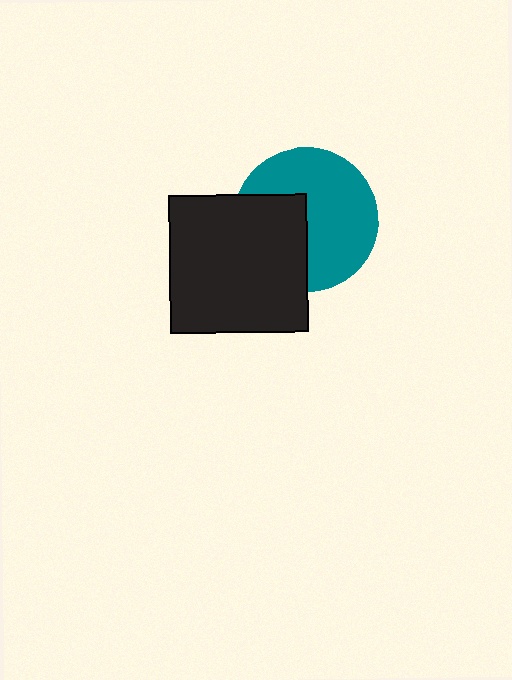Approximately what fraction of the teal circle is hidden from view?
Roughly 38% of the teal circle is hidden behind the black square.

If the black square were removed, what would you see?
You would see the complete teal circle.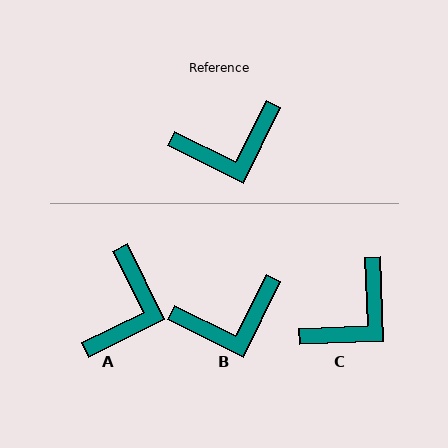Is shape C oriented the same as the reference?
No, it is off by about 28 degrees.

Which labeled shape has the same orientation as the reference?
B.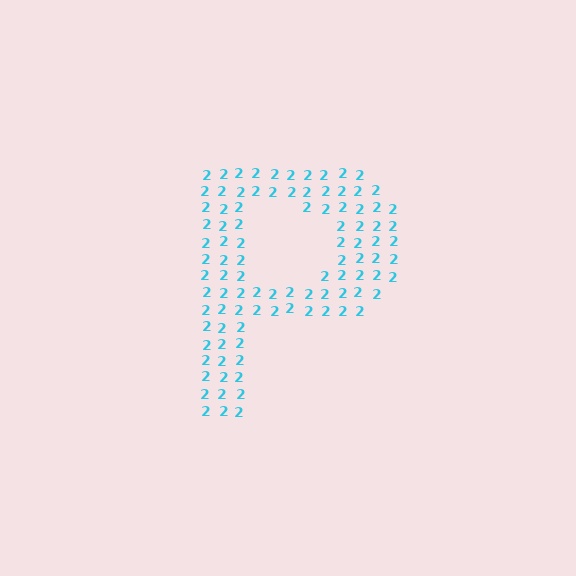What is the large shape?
The large shape is the letter P.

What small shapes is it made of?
It is made of small digit 2's.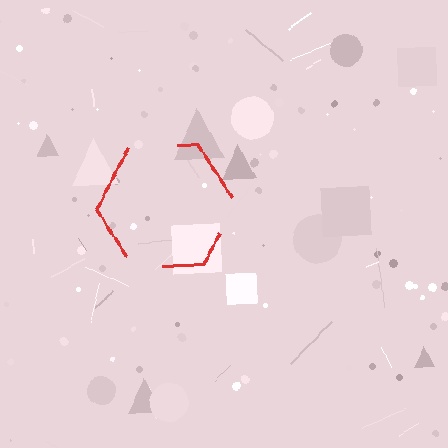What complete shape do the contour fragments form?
The contour fragments form a hexagon.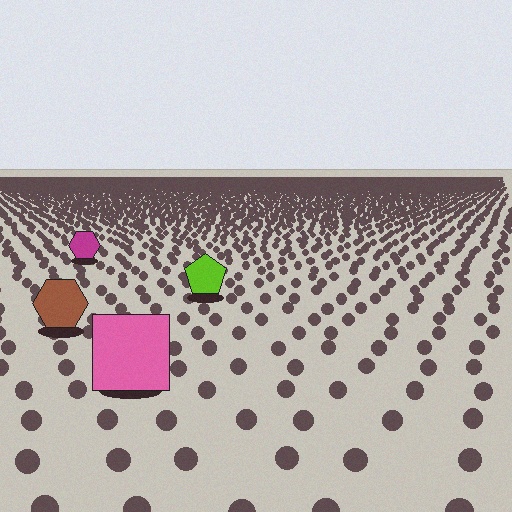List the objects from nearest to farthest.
From nearest to farthest: the pink square, the brown hexagon, the lime pentagon, the magenta hexagon.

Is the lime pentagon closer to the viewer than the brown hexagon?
No. The brown hexagon is closer — you can tell from the texture gradient: the ground texture is coarser near it.